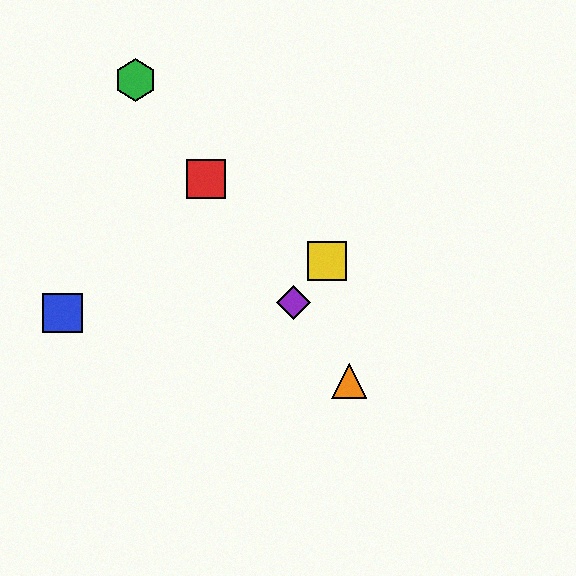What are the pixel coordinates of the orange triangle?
The orange triangle is at (349, 381).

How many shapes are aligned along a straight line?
4 shapes (the red square, the green hexagon, the purple diamond, the orange triangle) are aligned along a straight line.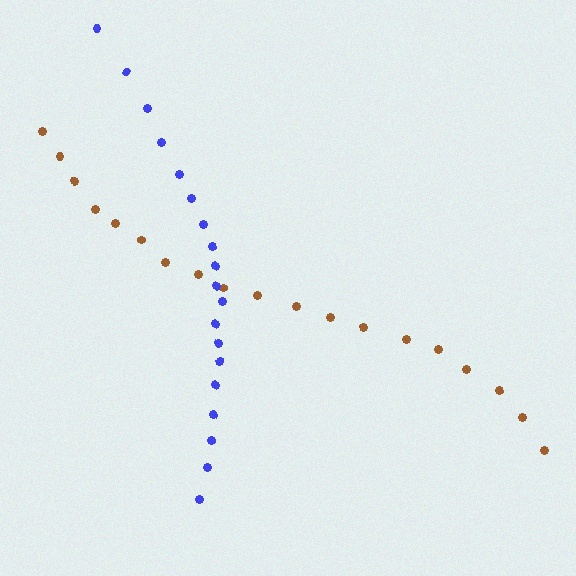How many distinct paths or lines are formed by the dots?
There are 2 distinct paths.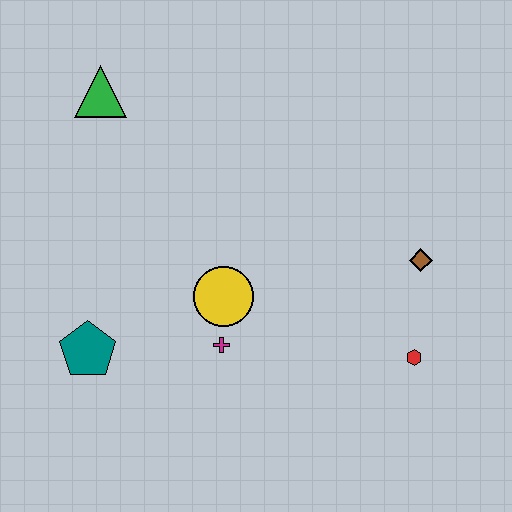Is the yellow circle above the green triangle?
No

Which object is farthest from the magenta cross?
The green triangle is farthest from the magenta cross.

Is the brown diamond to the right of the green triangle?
Yes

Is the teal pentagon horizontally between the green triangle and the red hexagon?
No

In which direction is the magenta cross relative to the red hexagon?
The magenta cross is to the left of the red hexagon.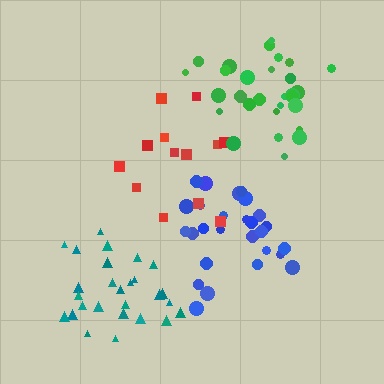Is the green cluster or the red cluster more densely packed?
Green.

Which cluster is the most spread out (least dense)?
Red.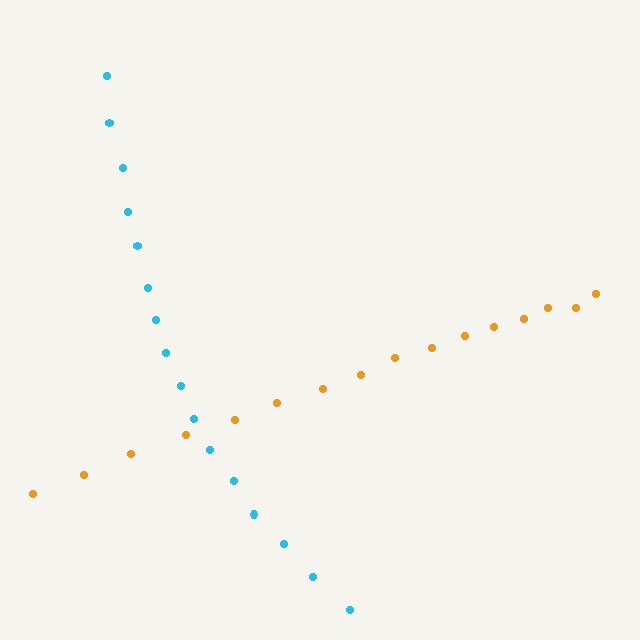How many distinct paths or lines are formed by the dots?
There are 2 distinct paths.